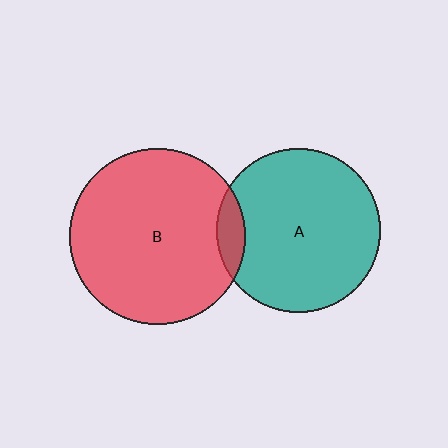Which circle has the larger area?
Circle B (red).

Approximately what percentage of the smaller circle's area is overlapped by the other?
Approximately 10%.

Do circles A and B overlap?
Yes.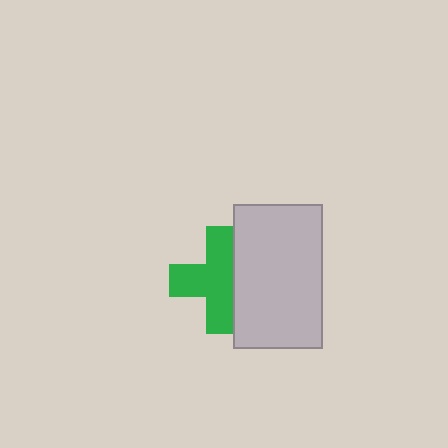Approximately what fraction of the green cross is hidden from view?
Roughly 31% of the green cross is hidden behind the light gray rectangle.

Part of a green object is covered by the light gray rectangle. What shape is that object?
It is a cross.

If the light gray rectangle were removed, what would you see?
You would see the complete green cross.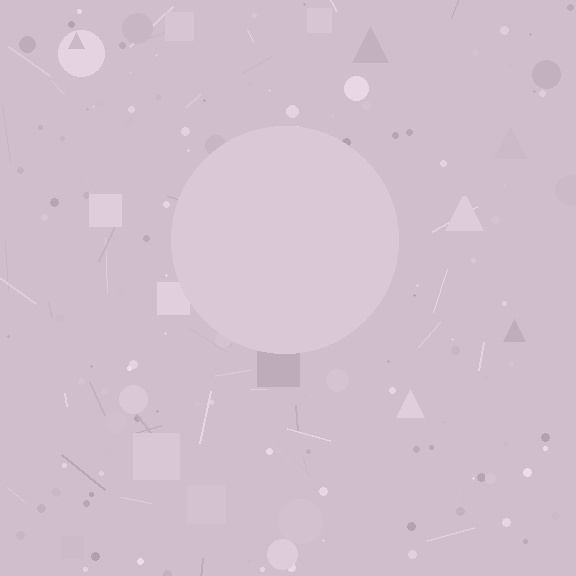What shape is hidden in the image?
A circle is hidden in the image.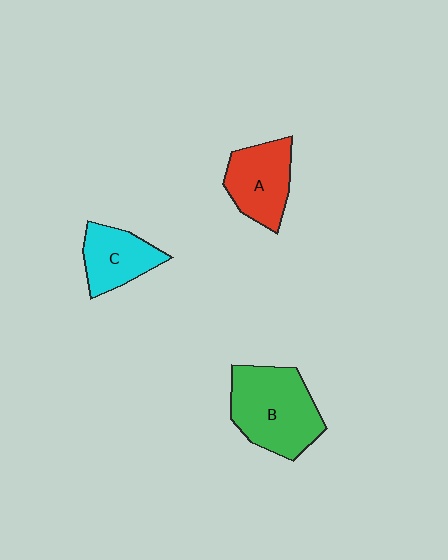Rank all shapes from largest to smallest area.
From largest to smallest: B (green), A (red), C (cyan).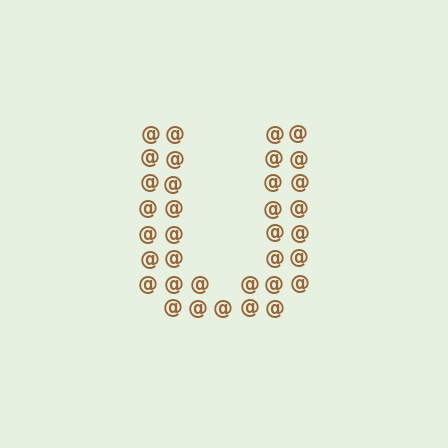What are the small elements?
The small elements are at signs.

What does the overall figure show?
The overall figure shows the letter U.